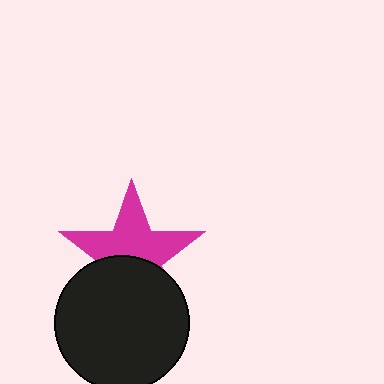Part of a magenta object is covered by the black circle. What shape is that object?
It is a star.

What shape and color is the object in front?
The object in front is a black circle.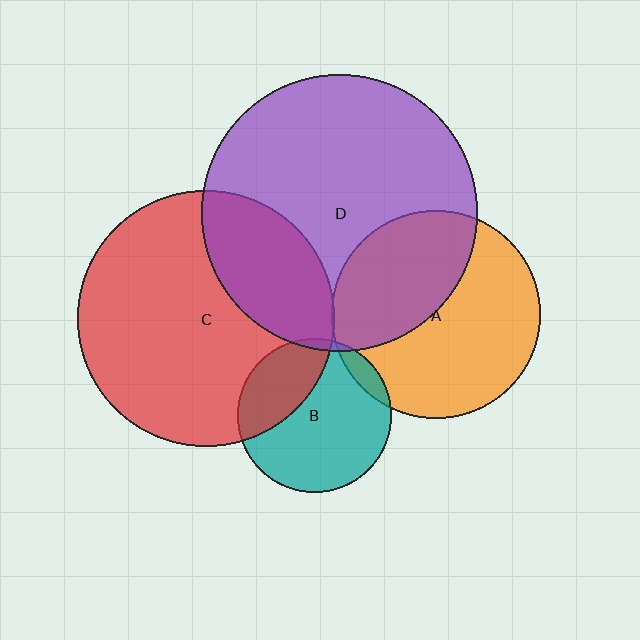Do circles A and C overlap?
Yes.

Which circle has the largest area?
Circle D (purple).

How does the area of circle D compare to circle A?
Approximately 1.8 times.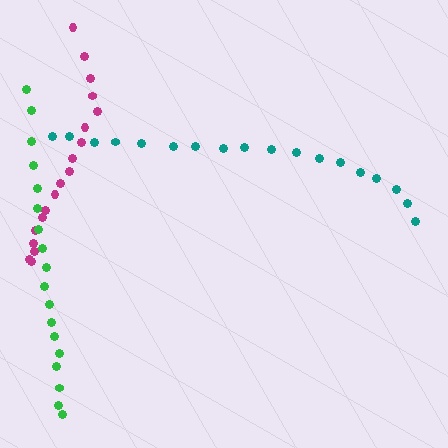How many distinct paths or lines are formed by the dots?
There are 3 distinct paths.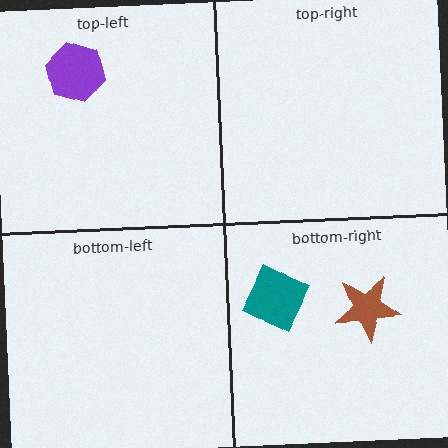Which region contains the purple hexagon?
The top-left region.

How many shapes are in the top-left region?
1.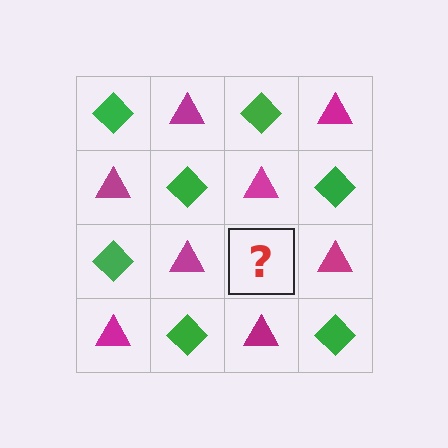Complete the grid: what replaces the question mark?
The question mark should be replaced with a green diamond.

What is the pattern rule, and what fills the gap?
The rule is that it alternates green diamond and magenta triangle in a checkerboard pattern. The gap should be filled with a green diamond.